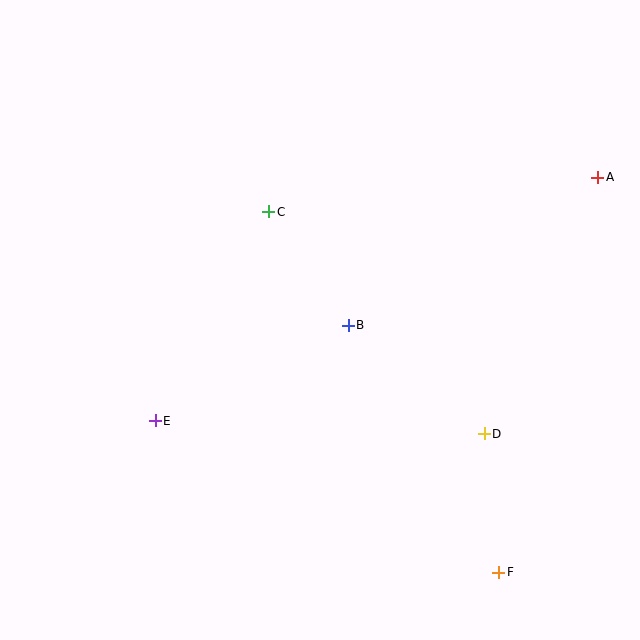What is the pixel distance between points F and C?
The distance between F and C is 428 pixels.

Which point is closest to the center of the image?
Point B at (348, 325) is closest to the center.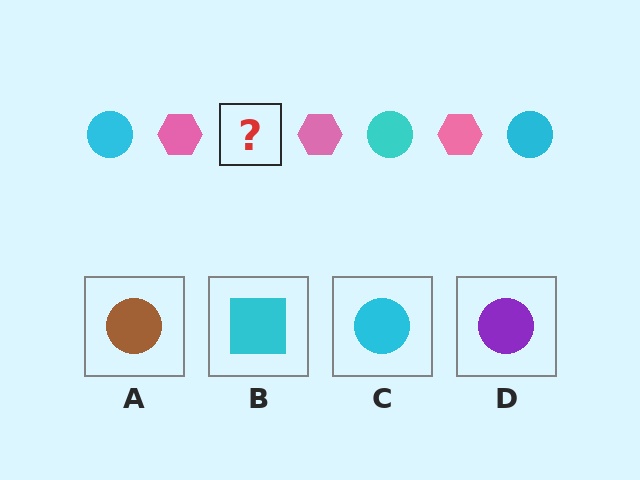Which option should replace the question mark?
Option C.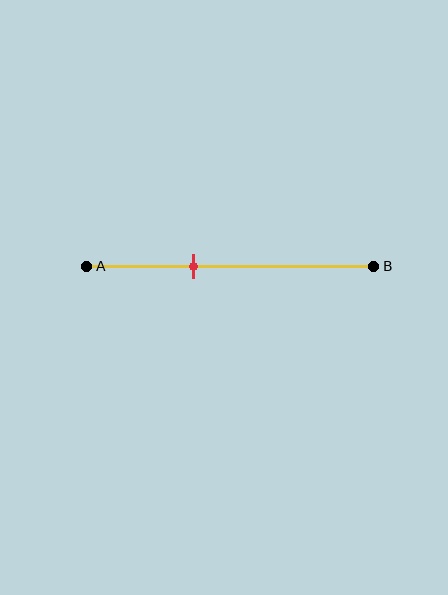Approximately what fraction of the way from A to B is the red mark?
The red mark is approximately 35% of the way from A to B.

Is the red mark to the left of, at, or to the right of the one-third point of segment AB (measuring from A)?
The red mark is to the right of the one-third point of segment AB.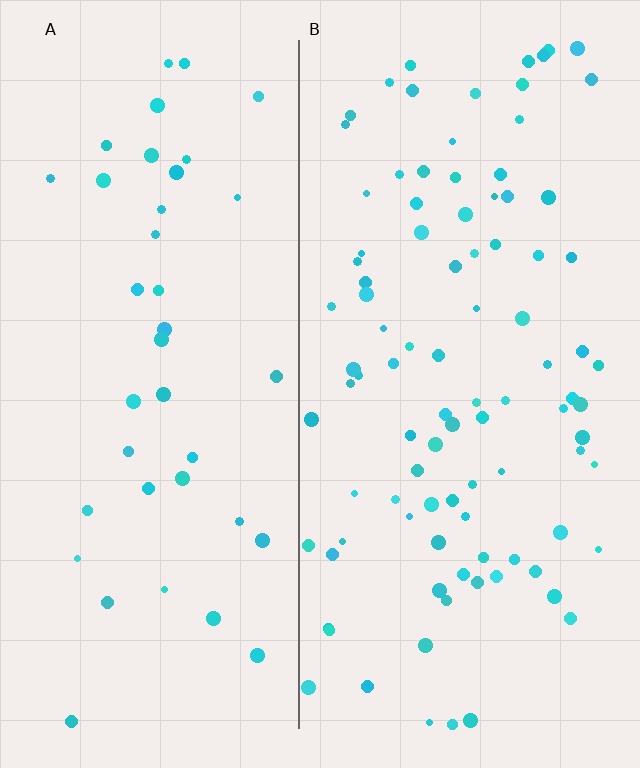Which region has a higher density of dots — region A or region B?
B (the right).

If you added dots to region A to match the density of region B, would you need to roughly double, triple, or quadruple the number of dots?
Approximately double.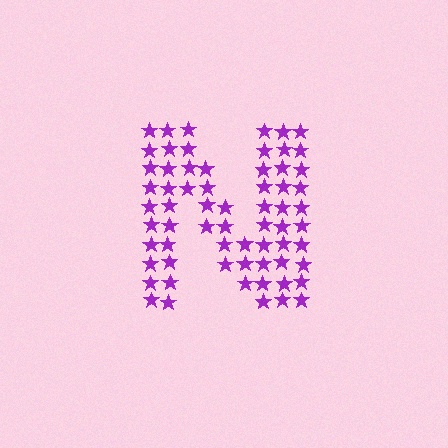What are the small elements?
The small elements are stars.